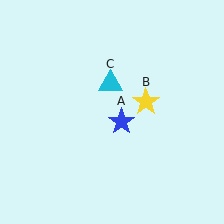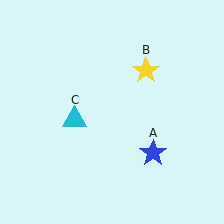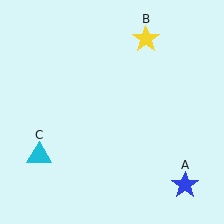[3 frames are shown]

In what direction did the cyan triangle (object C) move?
The cyan triangle (object C) moved down and to the left.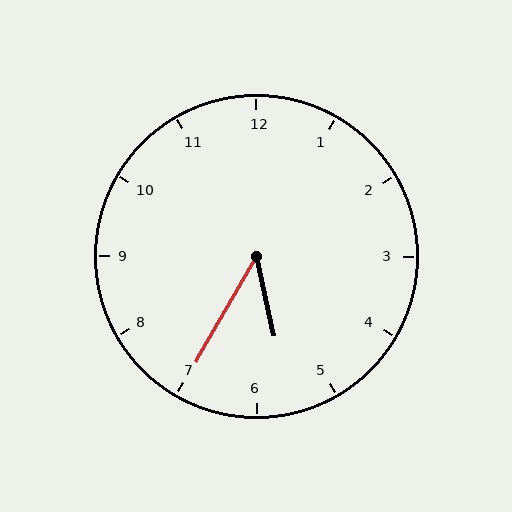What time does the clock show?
5:35.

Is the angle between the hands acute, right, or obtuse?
It is acute.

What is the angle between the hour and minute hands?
Approximately 42 degrees.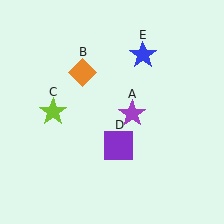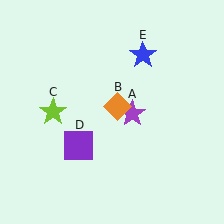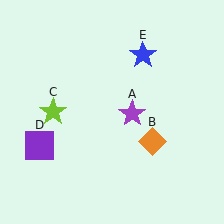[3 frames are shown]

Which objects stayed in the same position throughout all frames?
Purple star (object A) and lime star (object C) and blue star (object E) remained stationary.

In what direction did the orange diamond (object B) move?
The orange diamond (object B) moved down and to the right.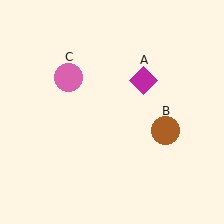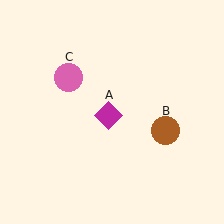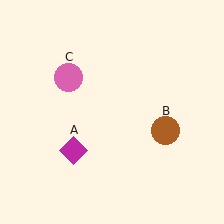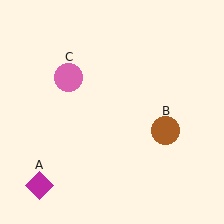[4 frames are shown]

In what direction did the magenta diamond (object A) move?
The magenta diamond (object A) moved down and to the left.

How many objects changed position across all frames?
1 object changed position: magenta diamond (object A).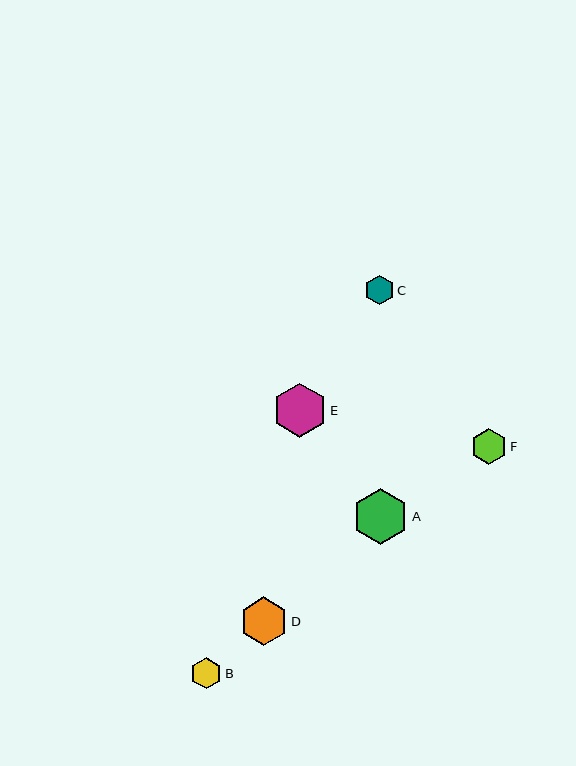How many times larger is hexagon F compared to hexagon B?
Hexagon F is approximately 1.1 times the size of hexagon B.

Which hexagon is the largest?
Hexagon A is the largest with a size of approximately 56 pixels.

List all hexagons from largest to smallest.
From largest to smallest: A, E, D, F, B, C.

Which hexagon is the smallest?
Hexagon C is the smallest with a size of approximately 29 pixels.